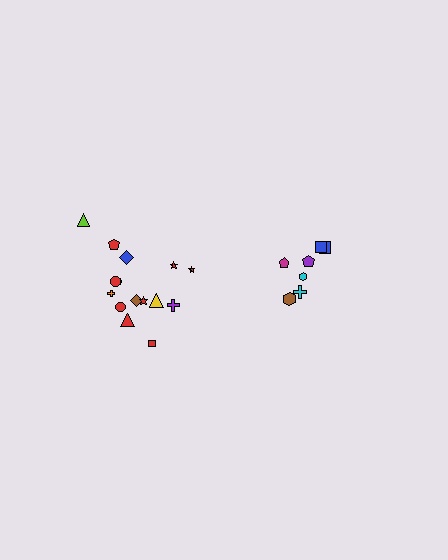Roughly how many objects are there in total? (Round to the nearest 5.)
Roughly 20 objects in total.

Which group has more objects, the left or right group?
The left group.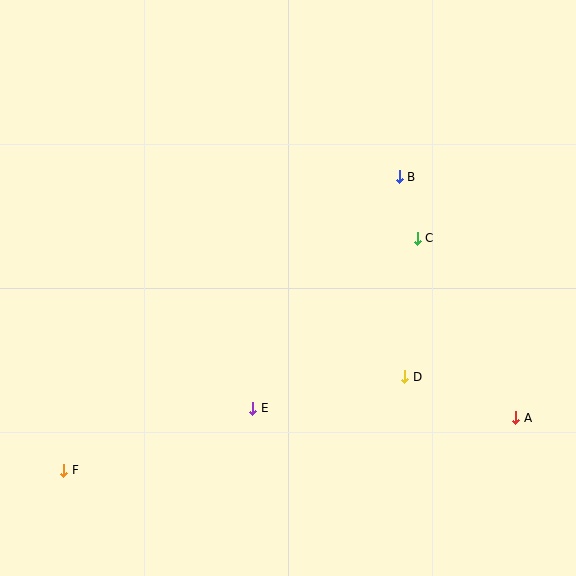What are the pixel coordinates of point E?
Point E is at (253, 408).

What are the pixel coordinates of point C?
Point C is at (417, 238).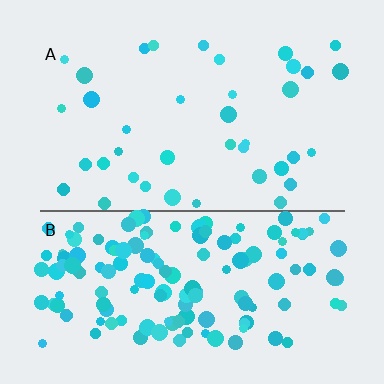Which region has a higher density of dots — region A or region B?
B (the bottom).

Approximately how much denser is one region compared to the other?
Approximately 3.8× — region B over region A.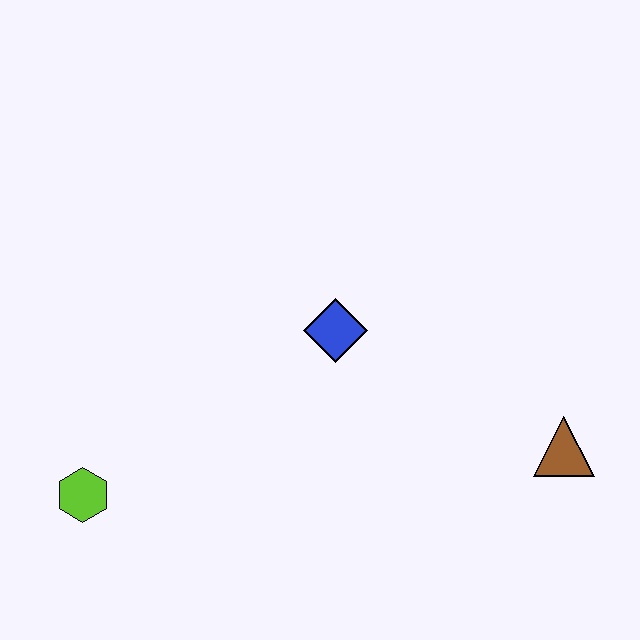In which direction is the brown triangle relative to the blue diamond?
The brown triangle is to the right of the blue diamond.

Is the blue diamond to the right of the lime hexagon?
Yes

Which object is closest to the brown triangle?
The blue diamond is closest to the brown triangle.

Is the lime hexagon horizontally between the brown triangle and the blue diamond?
No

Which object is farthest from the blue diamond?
The lime hexagon is farthest from the blue diamond.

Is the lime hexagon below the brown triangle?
Yes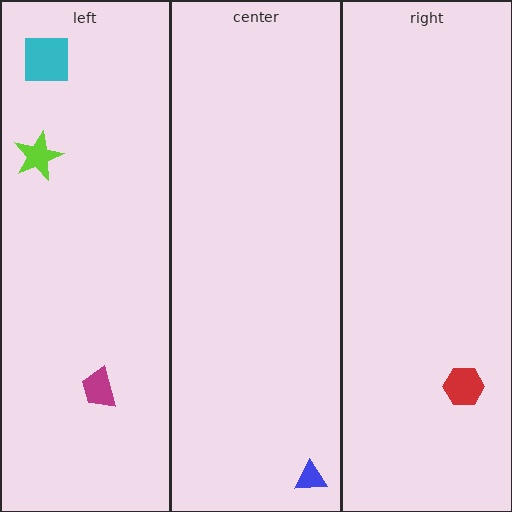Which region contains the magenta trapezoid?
The left region.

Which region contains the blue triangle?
The center region.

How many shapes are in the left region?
3.